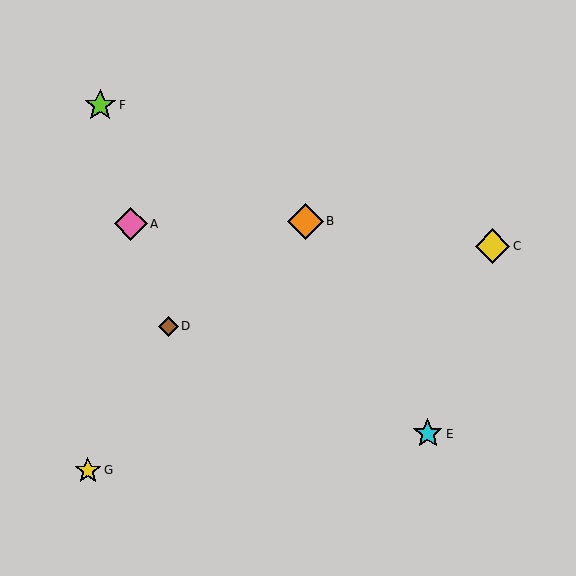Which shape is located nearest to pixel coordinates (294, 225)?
The orange diamond (labeled B) at (305, 221) is nearest to that location.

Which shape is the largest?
The orange diamond (labeled B) is the largest.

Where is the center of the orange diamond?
The center of the orange diamond is at (305, 221).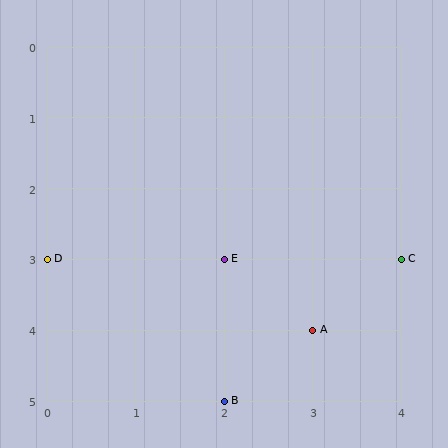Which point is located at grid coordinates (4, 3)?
Point C is at (4, 3).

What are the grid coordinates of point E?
Point E is at grid coordinates (2, 3).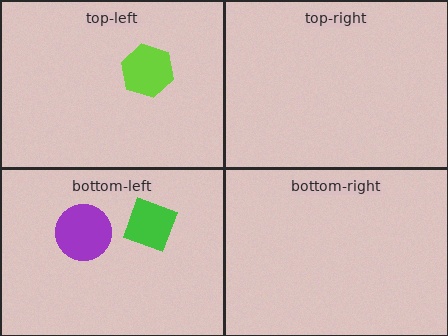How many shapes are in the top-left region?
1.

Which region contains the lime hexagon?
The top-left region.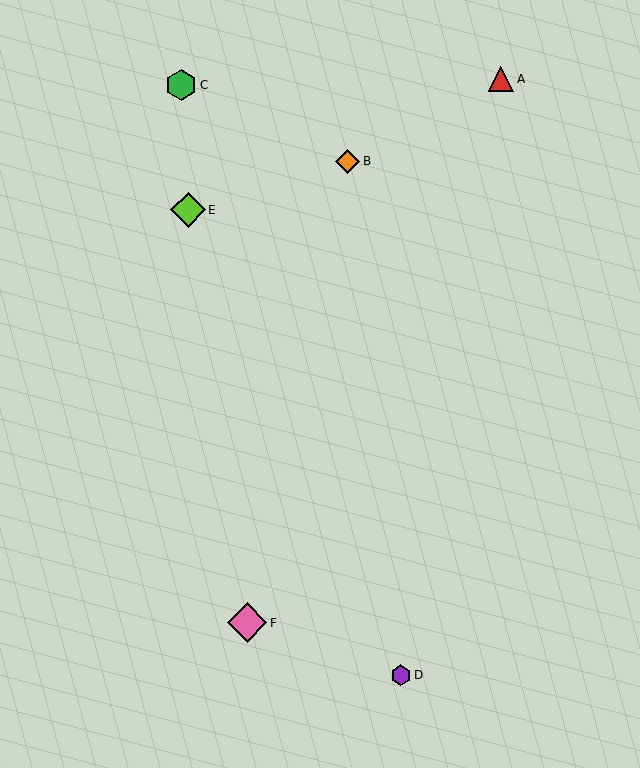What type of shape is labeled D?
Shape D is a purple hexagon.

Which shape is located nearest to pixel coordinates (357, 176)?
The orange diamond (labeled B) at (348, 161) is nearest to that location.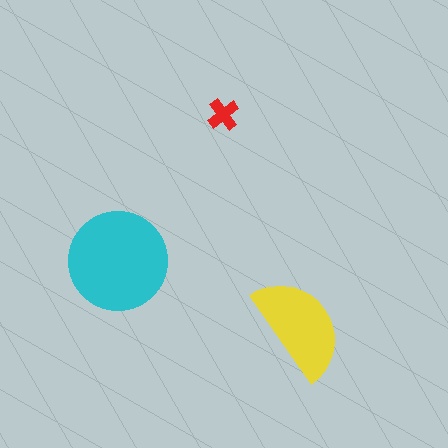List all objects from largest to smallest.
The cyan circle, the yellow semicircle, the red cross.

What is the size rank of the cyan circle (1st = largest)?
1st.